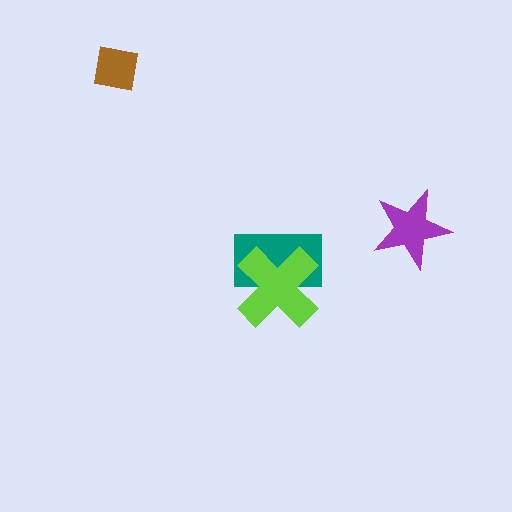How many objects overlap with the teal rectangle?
1 object overlaps with the teal rectangle.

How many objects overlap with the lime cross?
1 object overlaps with the lime cross.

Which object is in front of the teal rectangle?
The lime cross is in front of the teal rectangle.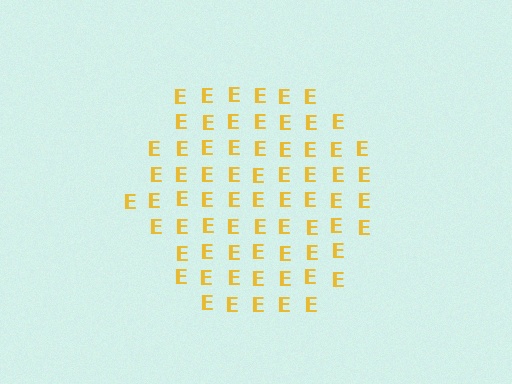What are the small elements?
The small elements are letter E's.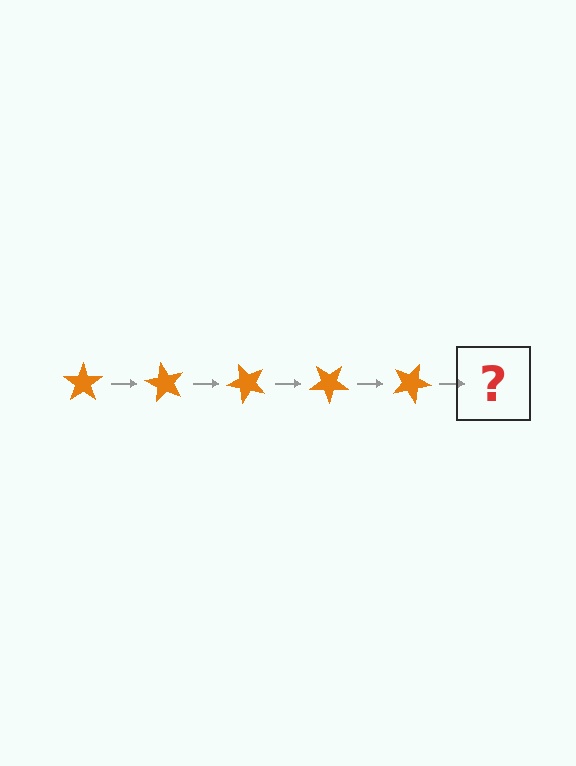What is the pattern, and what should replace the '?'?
The pattern is that the star rotates 60 degrees each step. The '?' should be an orange star rotated 300 degrees.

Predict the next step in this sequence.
The next step is an orange star rotated 300 degrees.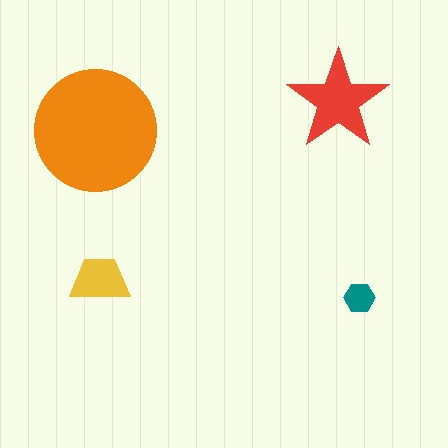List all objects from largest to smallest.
The orange circle, the red star, the yellow trapezoid, the teal hexagon.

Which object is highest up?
The red star is topmost.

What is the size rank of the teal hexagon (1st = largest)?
4th.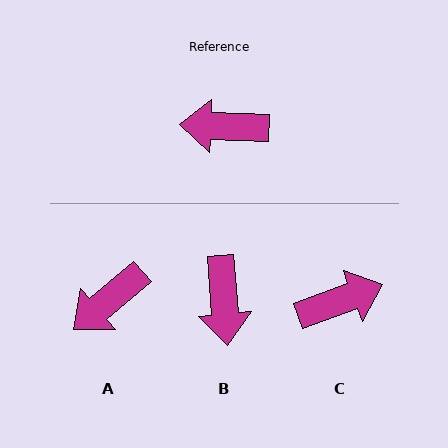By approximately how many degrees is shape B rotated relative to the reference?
Approximately 97 degrees counter-clockwise.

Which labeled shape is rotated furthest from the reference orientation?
C, about 157 degrees away.